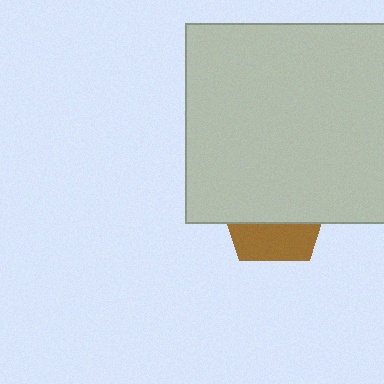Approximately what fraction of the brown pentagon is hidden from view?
Roughly 63% of the brown pentagon is hidden behind the light gray rectangle.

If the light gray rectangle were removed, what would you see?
You would see the complete brown pentagon.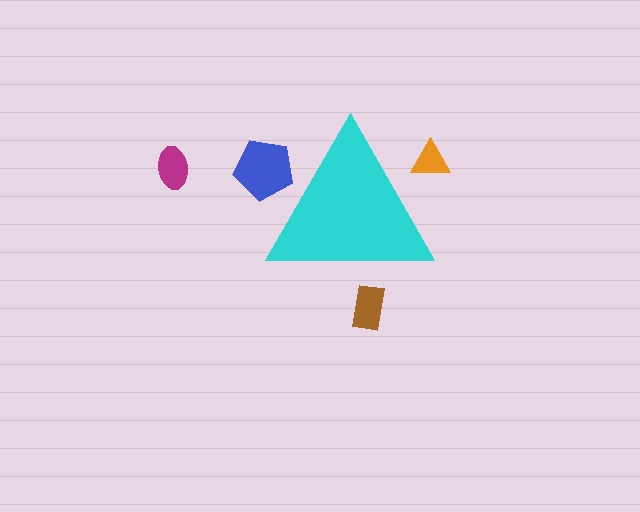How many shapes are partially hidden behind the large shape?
3 shapes are partially hidden.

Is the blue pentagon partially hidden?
Yes, the blue pentagon is partially hidden behind the cyan triangle.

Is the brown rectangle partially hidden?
Yes, the brown rectangle is partially hidden behind the cyan triangle.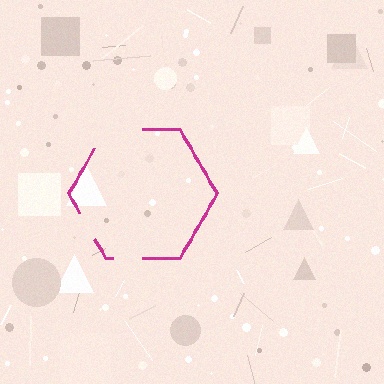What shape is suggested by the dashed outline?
The dashed outline suggests a hexagon.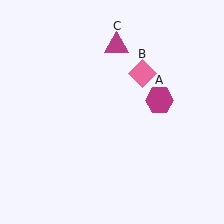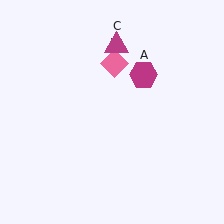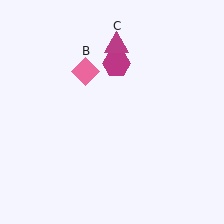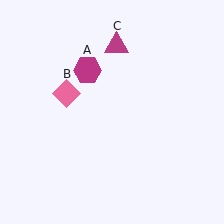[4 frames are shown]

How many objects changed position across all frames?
2 objects changed position: magenta hexagon (object A), pink diamond (object B).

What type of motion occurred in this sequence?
The magenta hexagon (object A), pink diamond (object B) rotated counterclockwise around the center of the scene.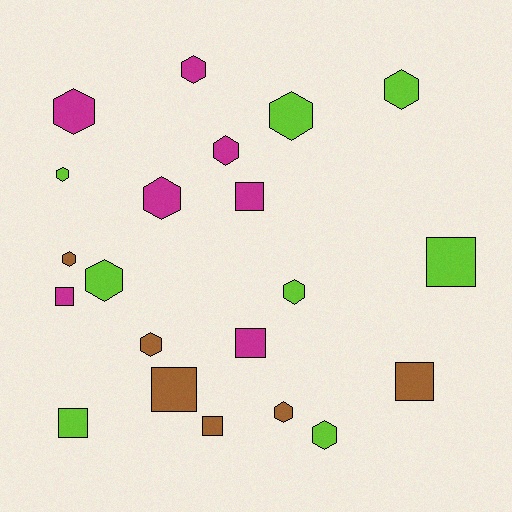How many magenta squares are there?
There are 3 magenta squares.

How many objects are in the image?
There are 21 objects.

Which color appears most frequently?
Lime, with 8 objects.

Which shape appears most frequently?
Hexagon, with 13 objects.